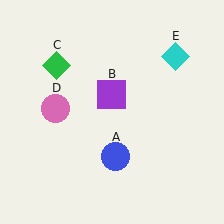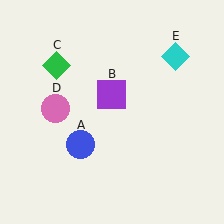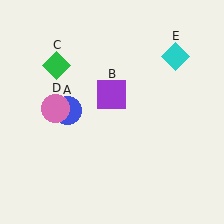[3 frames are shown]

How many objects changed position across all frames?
1 object changed position: blue circle (object A).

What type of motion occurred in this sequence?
The blue circle (object A) rotated clockwise around the center of the scene.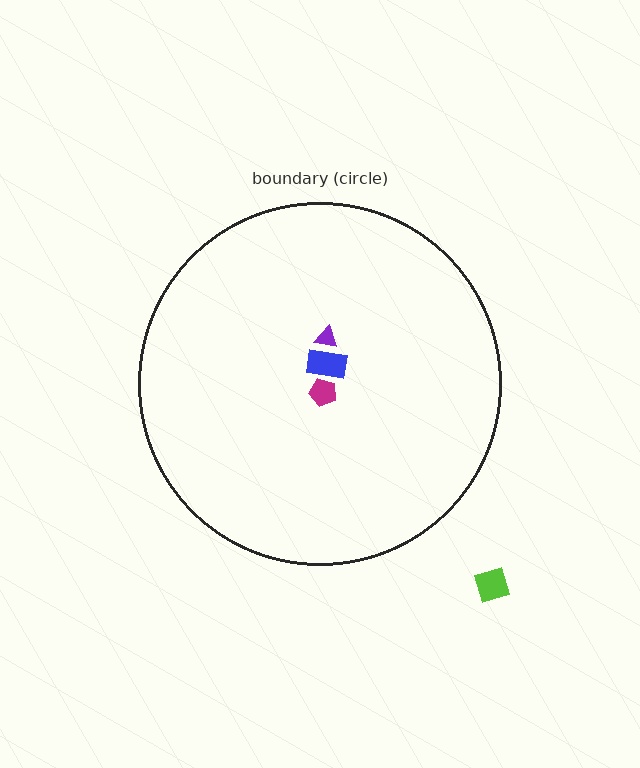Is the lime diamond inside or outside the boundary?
Outside.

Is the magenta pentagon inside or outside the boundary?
Inside.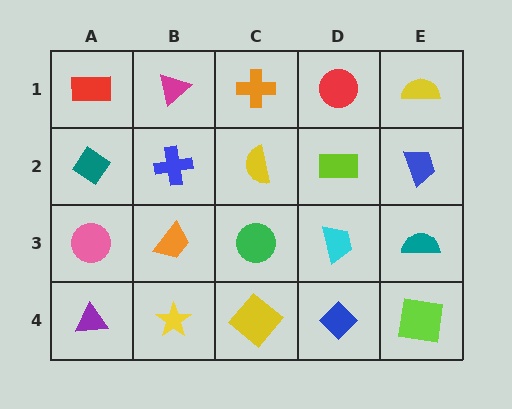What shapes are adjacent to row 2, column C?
An orange cross (row 1, column C), a green circle (row 3, column C), a blue cross (row 2, column B), a lime rectangle (row 2, column D).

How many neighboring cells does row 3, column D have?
4.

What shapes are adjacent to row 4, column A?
A pink circle (row 3, column A), a yellow star (row 4, column B).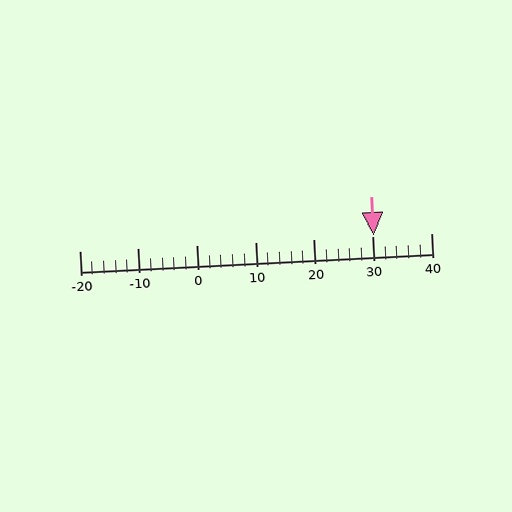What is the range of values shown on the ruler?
The ruler shows values from -20 to 40.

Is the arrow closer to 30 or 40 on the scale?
The arrow is closer to 30.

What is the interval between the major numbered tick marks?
The major tick marks are spaced 10 units apart.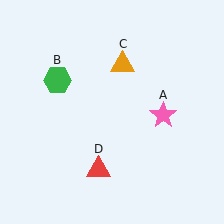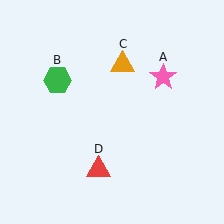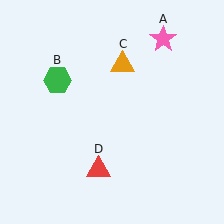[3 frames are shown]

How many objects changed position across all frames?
1 object changed position: pink star (object A).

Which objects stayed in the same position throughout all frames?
Green hexagon (object B) and orange triangle (object C) and red triangle (object D) remained stationary.